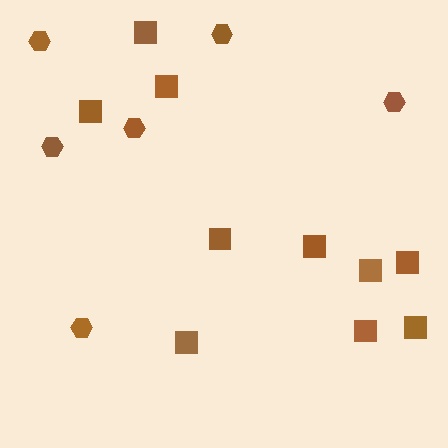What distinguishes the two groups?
There are 2 groups: one group of hexagons (6) and one group of squares (10).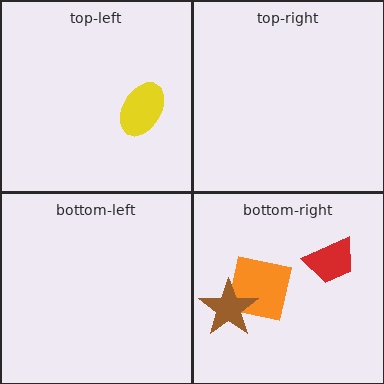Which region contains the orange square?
The bottom-right region.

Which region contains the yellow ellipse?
The top-left region.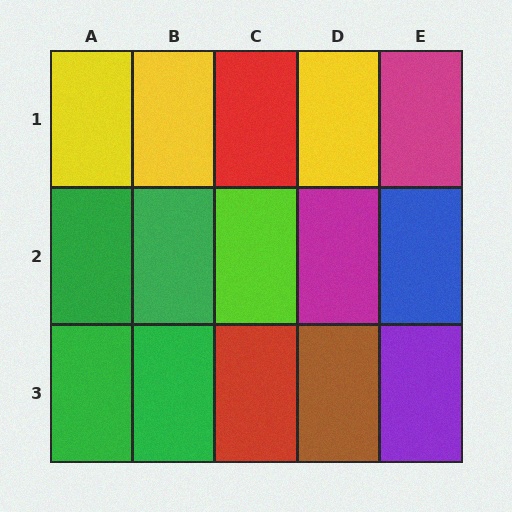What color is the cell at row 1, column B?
Yellow.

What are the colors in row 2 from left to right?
Green, green, lime, magenta, blue.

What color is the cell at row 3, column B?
Green.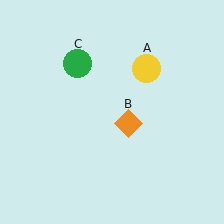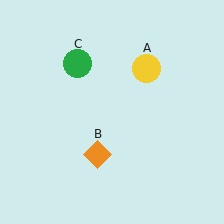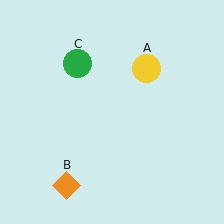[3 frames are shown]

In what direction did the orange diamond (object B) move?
The orange diamond (object B) moved down and to the left.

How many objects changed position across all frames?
1 object changed position: orange diamond (object B).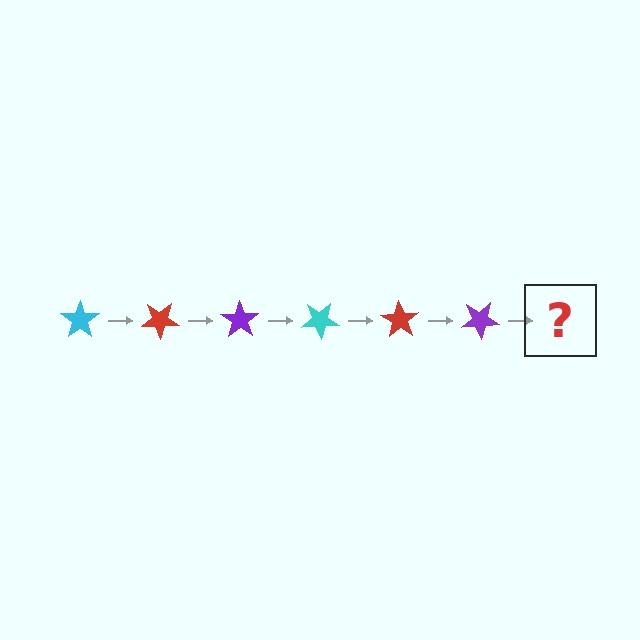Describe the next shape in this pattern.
It should be a cyan star, rotated 210 degrees from the start.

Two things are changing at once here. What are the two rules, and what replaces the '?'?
The two rules are that it rotates 35 degrees each step and the color cycles through cyan, red, and purple. The '?' should be a cyan star, rotated 210 degrees from the start.